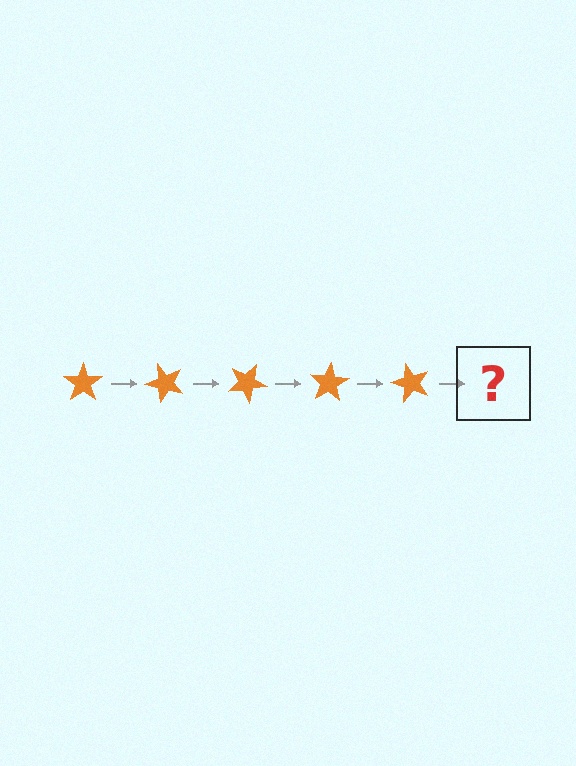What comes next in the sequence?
The next element should be an orange star rotated 250 degrees.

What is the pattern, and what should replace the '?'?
The pattern is that the star rotates 50 degrees each step. The '?' should be an orange star rotated 250 degrees.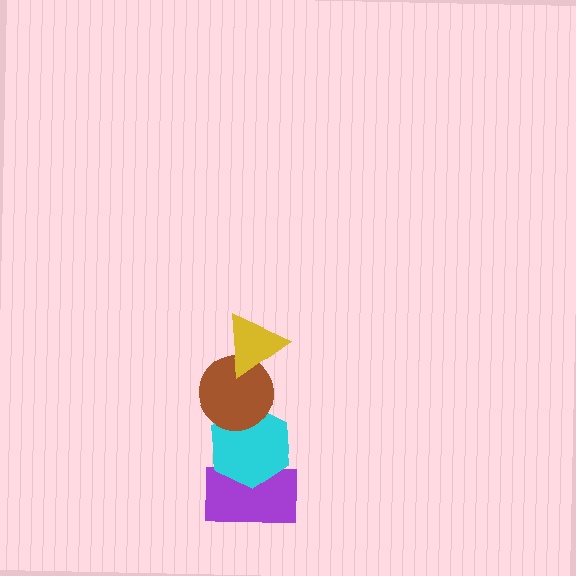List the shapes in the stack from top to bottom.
From top to bottom: the yellow triangle, the brown circle, the cyan hexagon, the purple rectangle.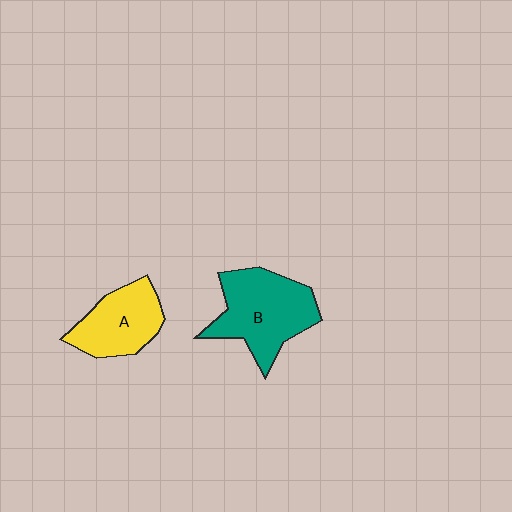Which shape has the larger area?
Shape B (teal).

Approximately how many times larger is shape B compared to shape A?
Approximately 1.4 times.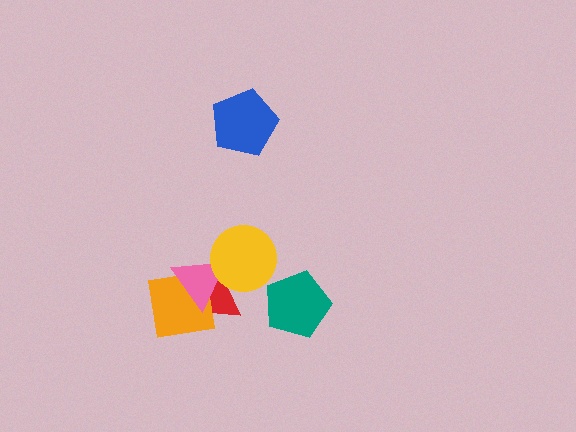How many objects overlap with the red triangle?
3 objects overlap with the red triangle.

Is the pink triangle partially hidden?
Yes, it is partially covered by another shape.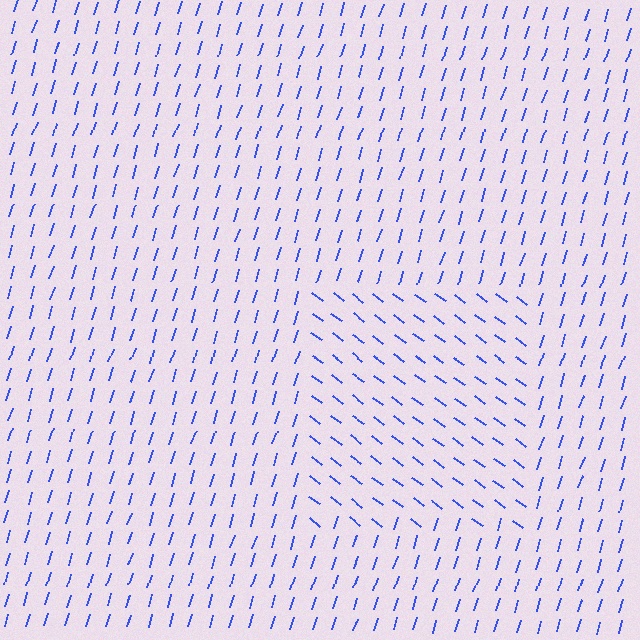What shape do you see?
I see a rectangle.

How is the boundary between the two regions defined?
The boundary is defined purely by a change in line orientation (approximately 71 degrees difference). All lines are the same color and thickness.